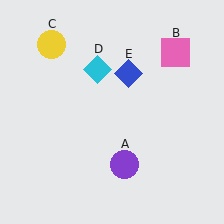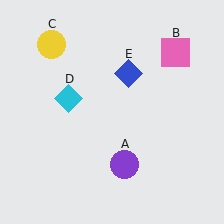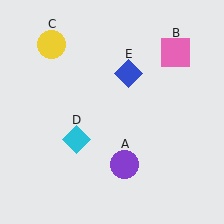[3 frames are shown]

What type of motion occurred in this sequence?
The cyan diamond (object D) rotated counterclockwise around the center of the scene.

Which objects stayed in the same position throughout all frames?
Purple circle (object A) and pink square (object B) and yellow circle (object C) and blue diamond (object E) remained stationary.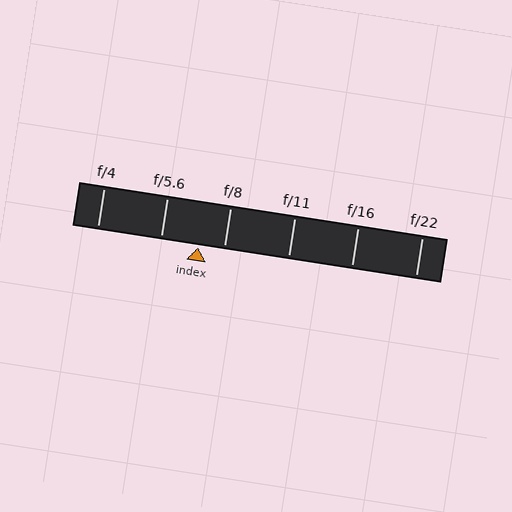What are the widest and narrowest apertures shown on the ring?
The widest aperture shown is f/4 and the narrowest is f/22.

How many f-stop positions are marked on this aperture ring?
There are 6 f-stop positions marked.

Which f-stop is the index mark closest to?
The index mark is closest to f/8.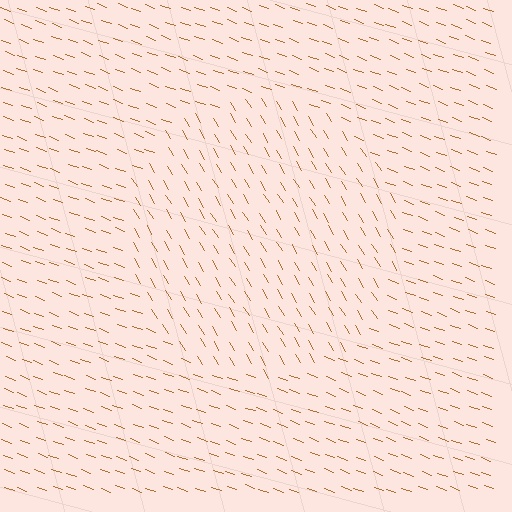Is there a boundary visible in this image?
Yes, there is a texture boundary formed by a change in line orientation.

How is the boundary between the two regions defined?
The boundary is defined purely by a change in line orientation (approximately 39 degrees difference). All lines are the same color and thickness.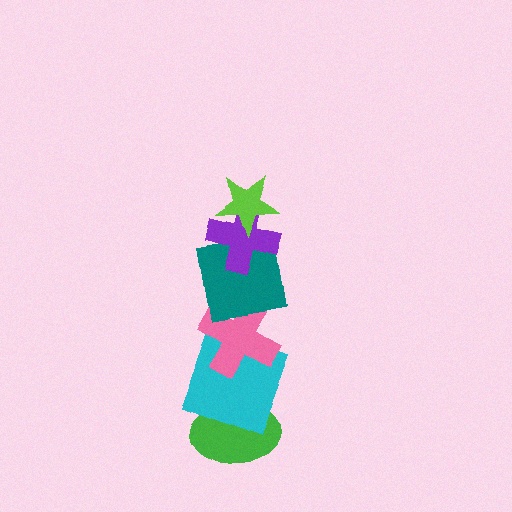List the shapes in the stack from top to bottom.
From top to bottom: the lime star, the purple cross, the teal square, the pink cross, the cyan square, the green ellipse.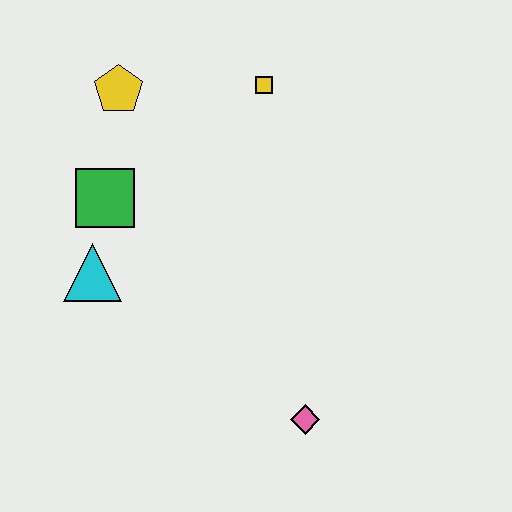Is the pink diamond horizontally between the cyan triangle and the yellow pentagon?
No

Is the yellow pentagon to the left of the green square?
No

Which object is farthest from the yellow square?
The pink diamond is farthest from the yellow square.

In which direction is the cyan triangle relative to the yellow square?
The cyan triangle is below the yellow square.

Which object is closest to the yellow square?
The yellow pentagon is closest to the yellow square.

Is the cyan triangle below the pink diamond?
No